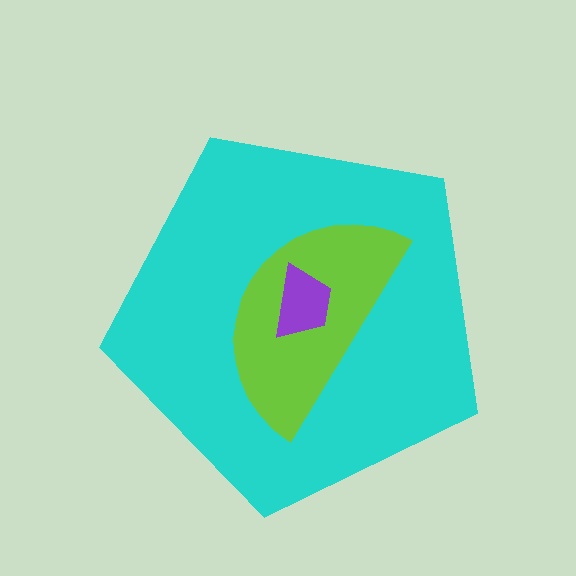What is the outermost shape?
The cyan pentagon.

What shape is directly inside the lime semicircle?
The purple trapezoid.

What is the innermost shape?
The purple trapezoid.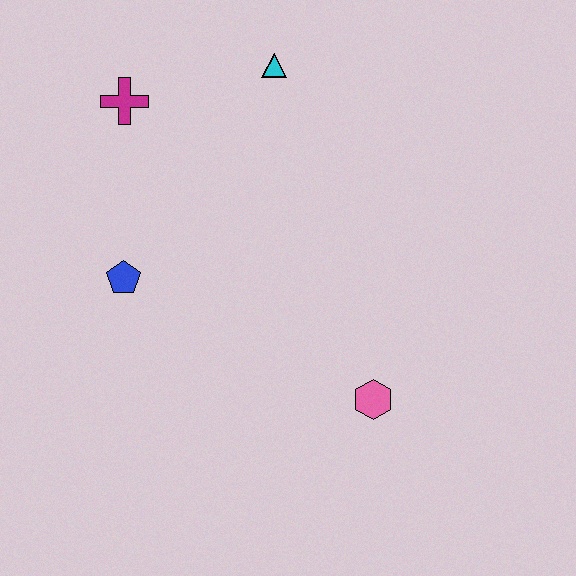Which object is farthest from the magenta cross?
The pink hexagon is farthest from the magenta cross.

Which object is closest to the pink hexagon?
The blue pentagon is closest to the pink hexagon.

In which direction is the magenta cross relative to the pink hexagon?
The magenta cross is above the pink hexagon.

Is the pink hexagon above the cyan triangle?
No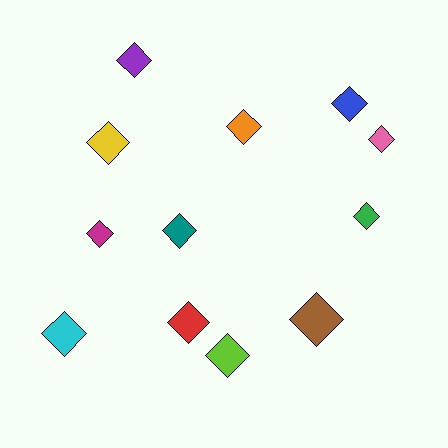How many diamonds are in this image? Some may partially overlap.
There are 12 diamonds.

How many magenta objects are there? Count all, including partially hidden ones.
There is 1 magenta object.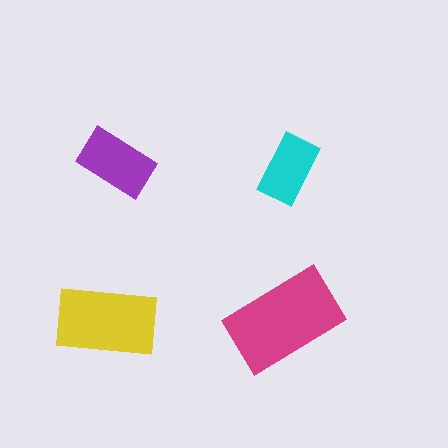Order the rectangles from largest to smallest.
the magenta one, the yellow one, the purple one, the cyan one.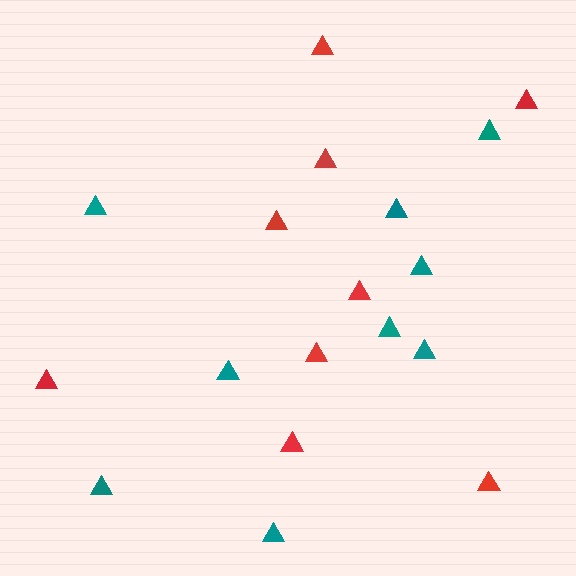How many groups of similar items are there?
There are 2 groups: one group of red triangles (9) and one group of teal triangles (9).